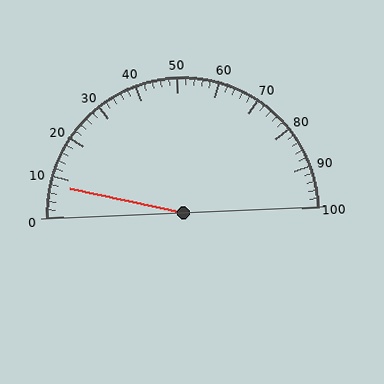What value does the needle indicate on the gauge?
The needle indicates approximately 8.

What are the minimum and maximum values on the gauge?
The gauge ranges from 0 to 100.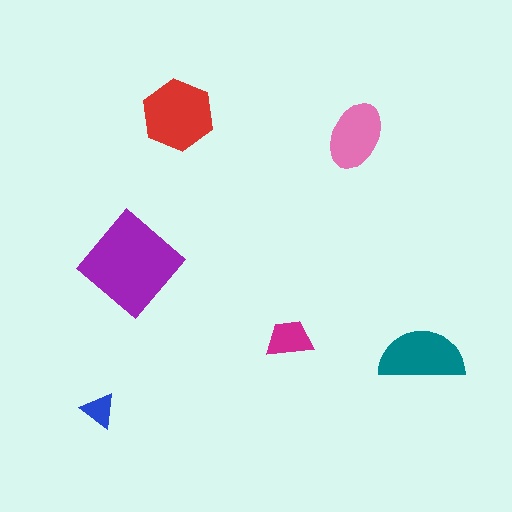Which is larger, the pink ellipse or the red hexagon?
The red hexagon.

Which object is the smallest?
The blue triangle.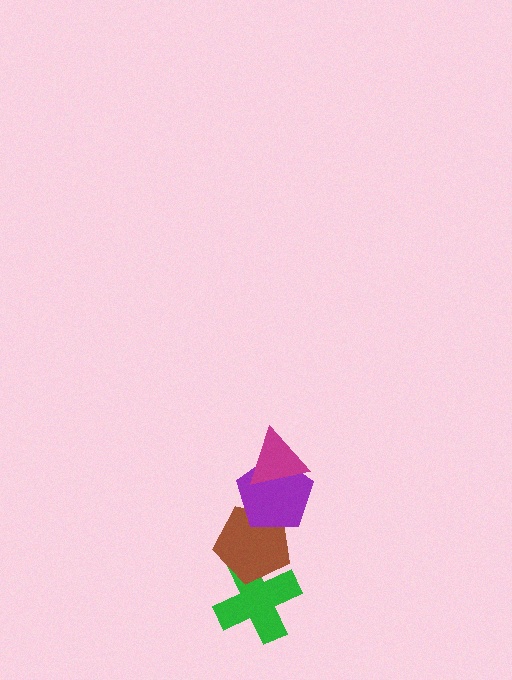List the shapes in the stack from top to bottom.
From top to bottom: the magenta triangle, the purple pentagon, the brown pentagon, the green cross.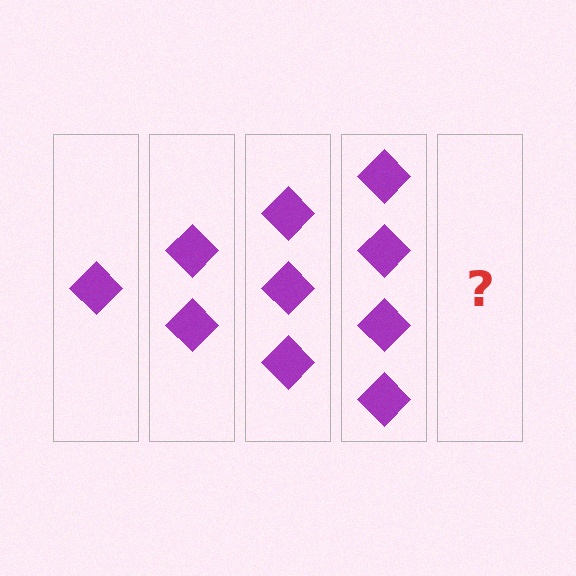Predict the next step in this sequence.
The next step is 5 diamonds.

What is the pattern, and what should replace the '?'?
The pattern is that each step adds one more diamond. The '?' should be 5 diamonds.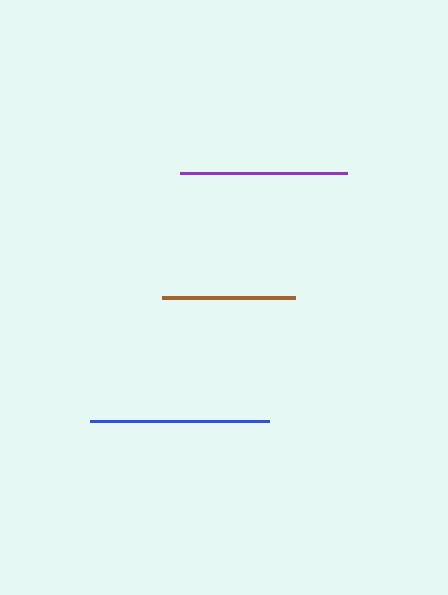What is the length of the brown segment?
The brown segment is approximately 133 pixels long.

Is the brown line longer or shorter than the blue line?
The blue line is longer than the brown line.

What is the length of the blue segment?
The blue segment is approximately 179 pixels long.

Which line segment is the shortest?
The brown line is the shortest at approximately 133 pixels.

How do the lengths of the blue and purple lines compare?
The blue and purple lines are approximately the same length.